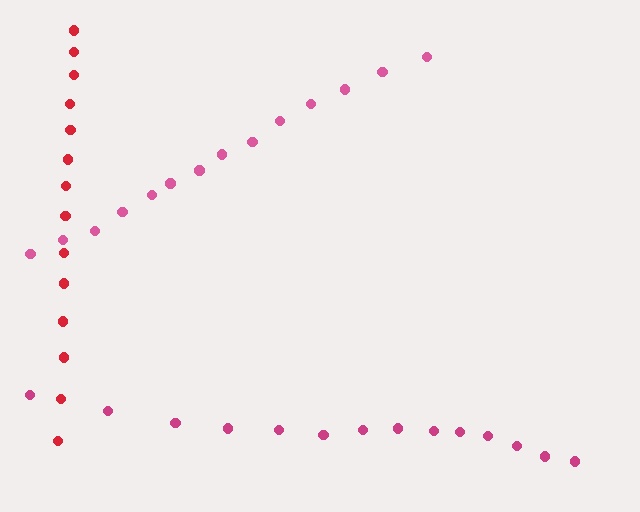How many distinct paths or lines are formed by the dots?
There are 3 distinct paths.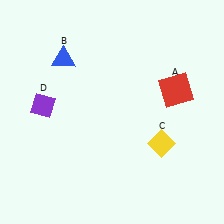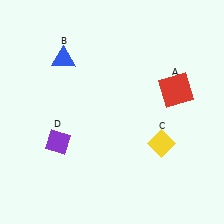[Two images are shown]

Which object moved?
The purple diamond (D) moved down.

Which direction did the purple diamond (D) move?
The purple diamond (D) moved down.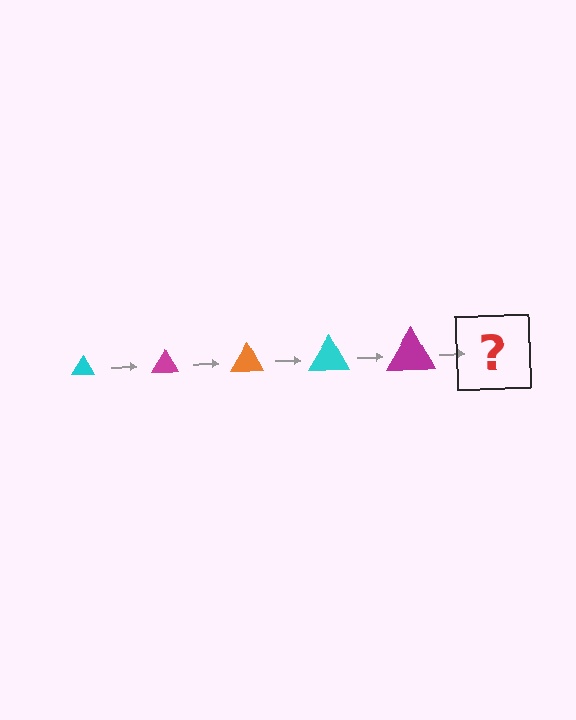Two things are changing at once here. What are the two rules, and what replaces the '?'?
The two rules are that the triangle grows larger each step and the color cycles through cyan, magenta, and orange. The '?' should be an orange triangle, larger than the previous one.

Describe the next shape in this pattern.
It should be an orange triangle, larger than the previous one.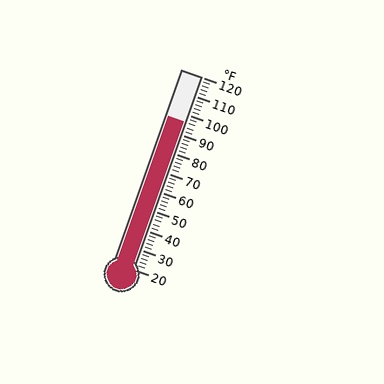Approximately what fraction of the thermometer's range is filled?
The thermometer is filled to approximately 75% of its range.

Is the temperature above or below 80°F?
The temperature is above 80°F.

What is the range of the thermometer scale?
The thermometer scale ranges from 20°F to 120°F.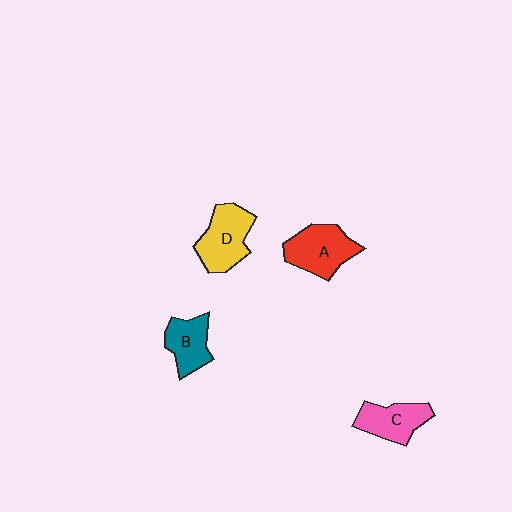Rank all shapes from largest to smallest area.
From largest to smallest: A (red), D (yellow), C (pink), B (teal).